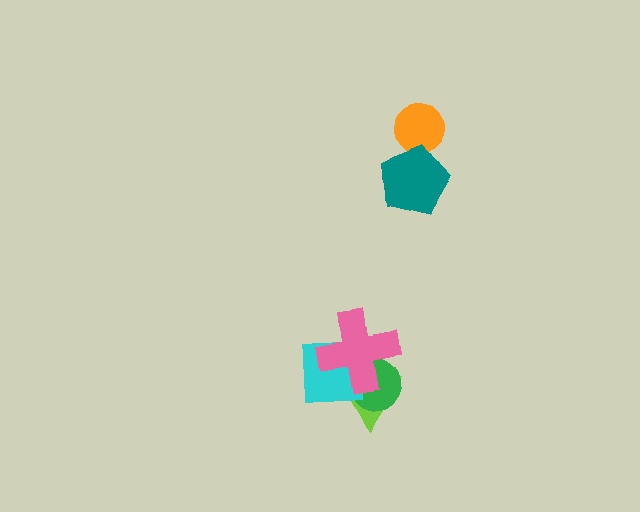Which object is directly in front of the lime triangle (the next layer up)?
The green circle is directly in front of the lime triangle.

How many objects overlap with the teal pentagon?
1 object overlaps with the teal pentagon.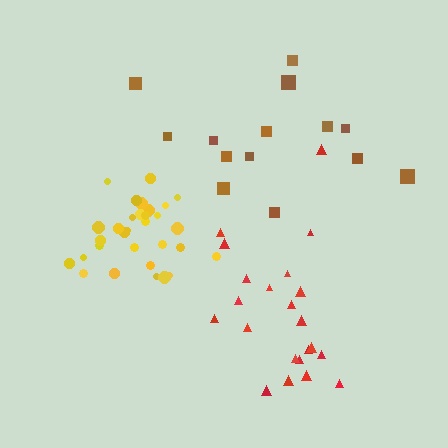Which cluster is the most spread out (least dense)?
Brown.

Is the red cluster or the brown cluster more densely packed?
Red.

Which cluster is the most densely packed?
Yellow.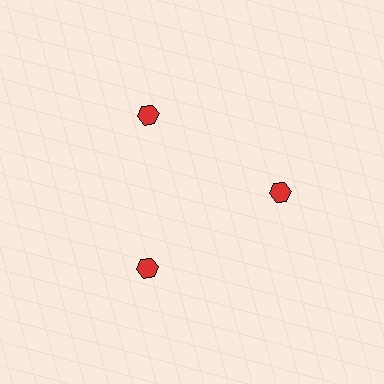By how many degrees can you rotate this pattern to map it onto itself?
The pattern maps onto itself every 120 degrees of rotation.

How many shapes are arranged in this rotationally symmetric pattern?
There are 3 shapes, arranged in 3 groups of 1.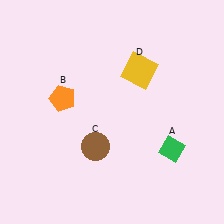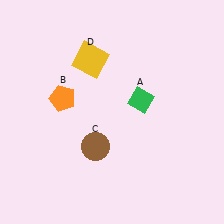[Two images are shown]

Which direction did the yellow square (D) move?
The yellow square (D) moved left.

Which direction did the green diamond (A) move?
The green diamond (A) moved up.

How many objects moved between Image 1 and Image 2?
2 objects moved between the two images.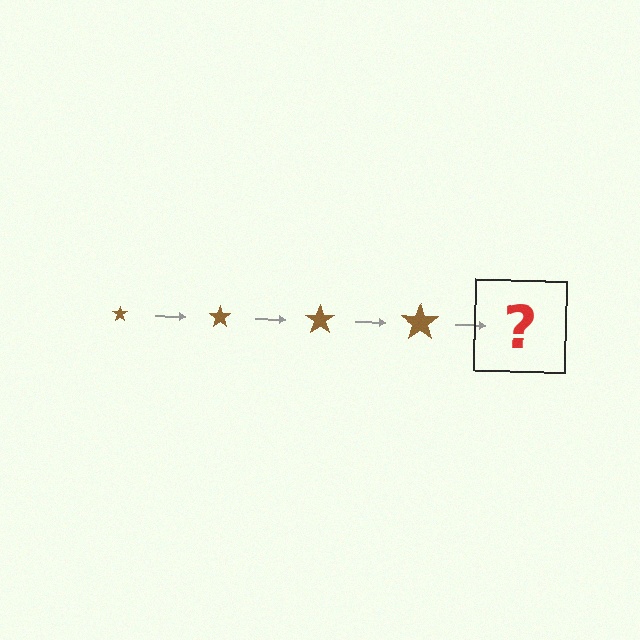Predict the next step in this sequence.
The next step is a brown star, larger than the previous one.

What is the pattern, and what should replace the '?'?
The pattern is that the star gets progressively larger each step. The '?' should be a brown star, larger than the previous one.